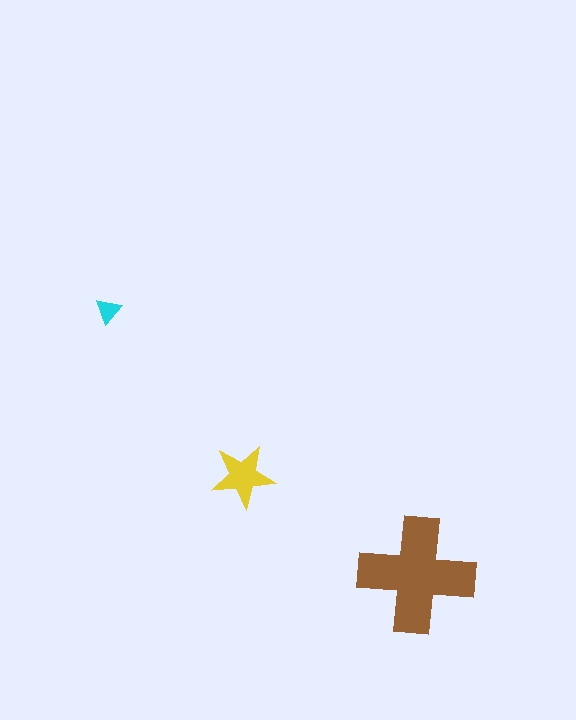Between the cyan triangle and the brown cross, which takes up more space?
The brown cross.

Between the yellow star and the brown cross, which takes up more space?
The brown cross.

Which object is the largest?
The brown cross.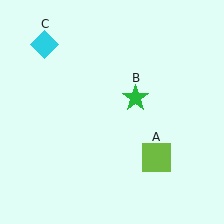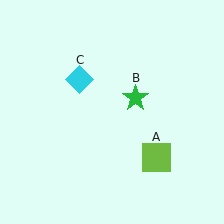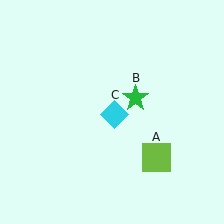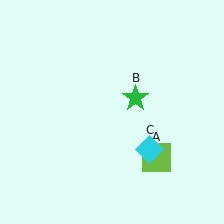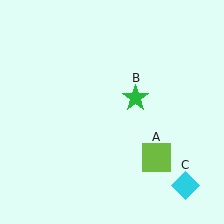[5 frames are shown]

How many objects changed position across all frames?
1 object changed position: cyan diamond (object C).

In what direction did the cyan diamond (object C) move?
The cyan diamond (object C) moved down and to the right.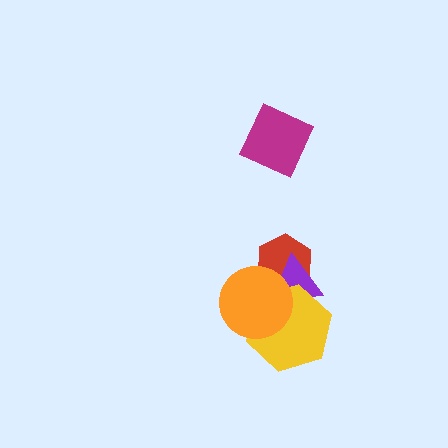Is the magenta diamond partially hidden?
No, no other shape covers it.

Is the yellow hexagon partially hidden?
Yes, it is partially covered by another shape.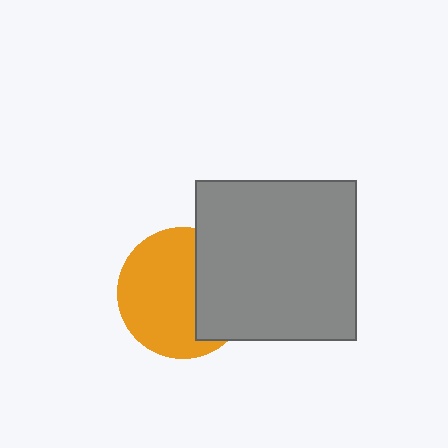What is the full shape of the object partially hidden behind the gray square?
The partially hidden object is an orange circle.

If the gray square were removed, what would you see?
You would see the complete orange circle.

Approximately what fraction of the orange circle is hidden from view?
Roughly 36% of the orange circle is hidden behind the gray square.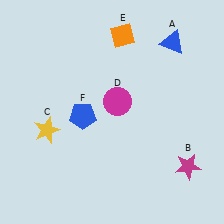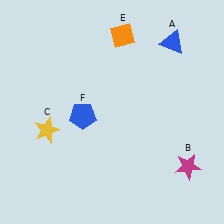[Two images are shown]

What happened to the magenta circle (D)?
The magenta circle (D) was removed in Image 2. It was in the top-right area of Image 1.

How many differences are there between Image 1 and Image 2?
There is 1 difference between the two images.